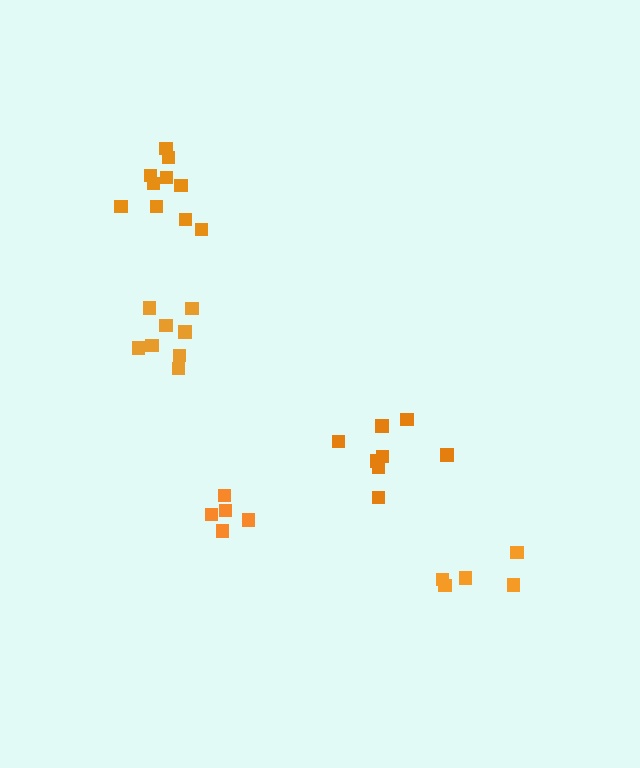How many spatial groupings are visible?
There are 5 spatial groupings.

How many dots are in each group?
Group 1: 5 dots, Group 2: 8 dots, Group 3: 10 dots, Group 4: 5 dots, Group 5: 8 dots (36 total).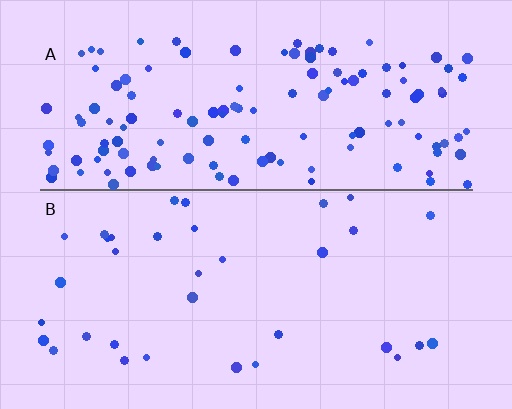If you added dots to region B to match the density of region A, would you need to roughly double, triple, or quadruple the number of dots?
Approximately quadruple.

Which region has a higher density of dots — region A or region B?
A (the top).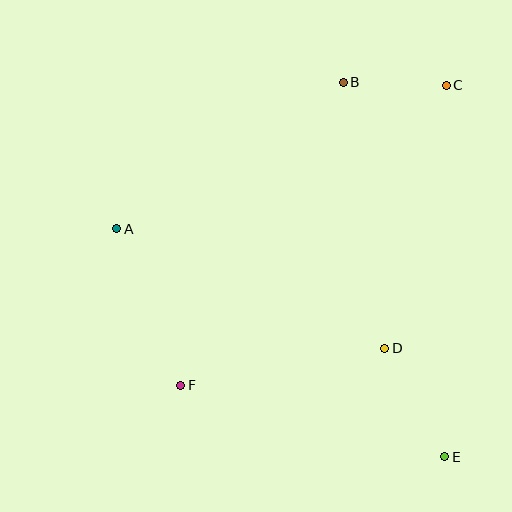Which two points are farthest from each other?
Points C and F are farthest from each other.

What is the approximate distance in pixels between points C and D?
The distance between C and D is approximately 270 pixels.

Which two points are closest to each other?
Points B and C are closest to each other.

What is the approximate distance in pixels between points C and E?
The distance between C and E is approximately 372 pixels.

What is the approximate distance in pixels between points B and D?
The distance between B and D is approximately 269 pixels.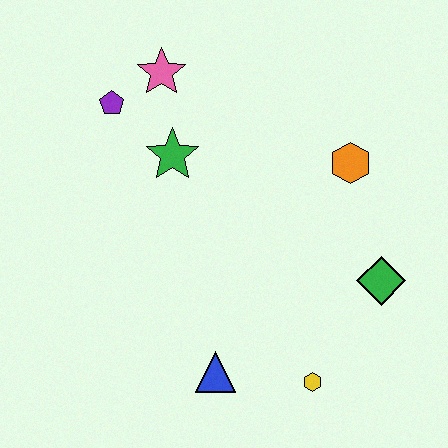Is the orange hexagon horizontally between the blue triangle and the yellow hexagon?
No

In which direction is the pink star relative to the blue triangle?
The pink star is above the blue triangle.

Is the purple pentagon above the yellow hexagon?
Yes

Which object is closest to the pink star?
The purple pentagon is closest to the pink star.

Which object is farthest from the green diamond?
The purple pentagon is farthest from the green diamond.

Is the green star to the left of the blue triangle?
Yes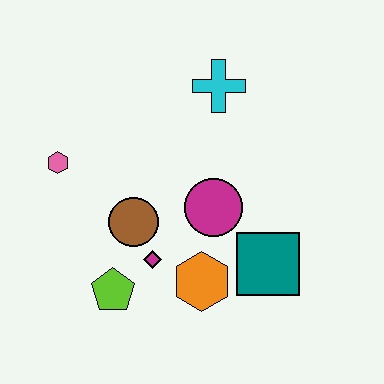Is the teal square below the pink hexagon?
Yes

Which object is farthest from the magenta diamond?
The cyan cross is farthest from the magenta diamond.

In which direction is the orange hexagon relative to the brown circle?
The orange hexagon is to the right of the brown circle.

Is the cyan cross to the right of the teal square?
No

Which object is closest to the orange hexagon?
The magenta diamond is closest to the orange hexagon.